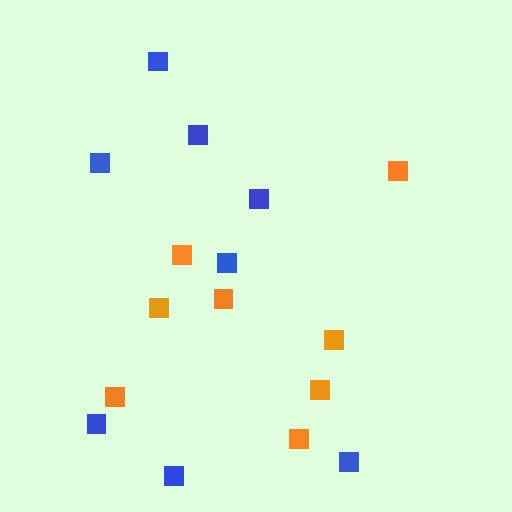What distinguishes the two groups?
There are 2 groups: one group of orange squares (8) and one group of blue squares (8).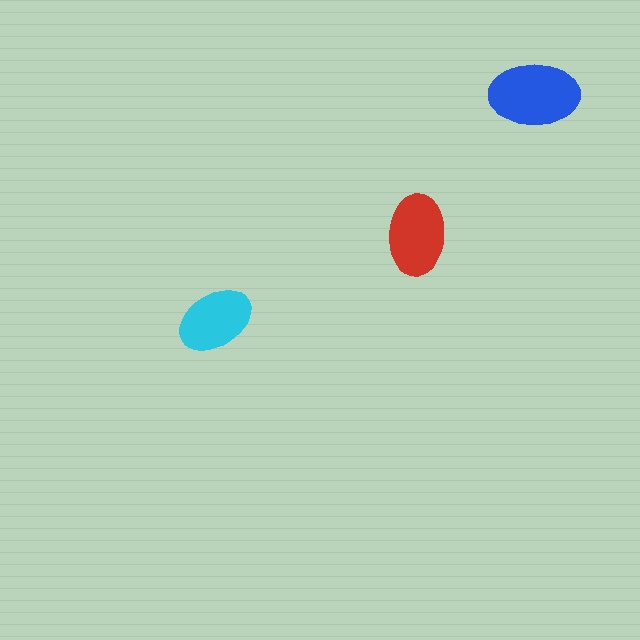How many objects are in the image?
There are 3 objects in the image.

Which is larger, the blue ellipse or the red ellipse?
The blue one.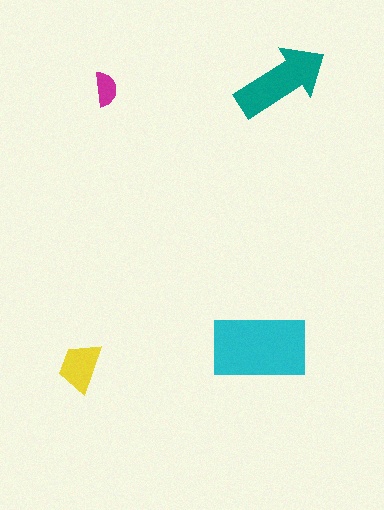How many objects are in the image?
There are 4 objects in the image.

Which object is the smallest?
The magenta semicircle.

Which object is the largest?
The cyan rectangle.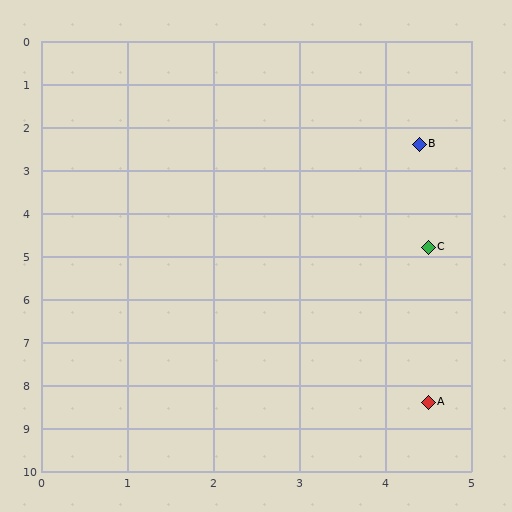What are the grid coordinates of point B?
Point B is at approximately (4.4, 2.4).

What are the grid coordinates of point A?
Point A is at approximately (4.5, 8.4).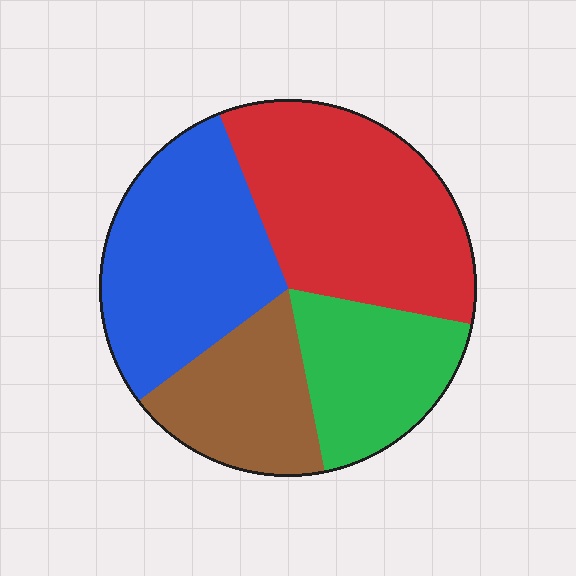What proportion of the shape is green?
Green takes up less than a quarter of the shape.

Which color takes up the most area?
Red, at roughly 35%.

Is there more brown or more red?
Red.